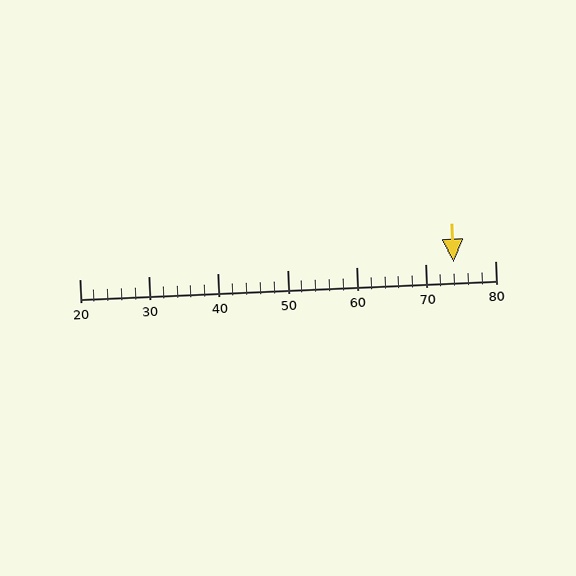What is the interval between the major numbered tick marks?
The major tick marks are spaced 10 units apart.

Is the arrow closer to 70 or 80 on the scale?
The arrow is closer to 70.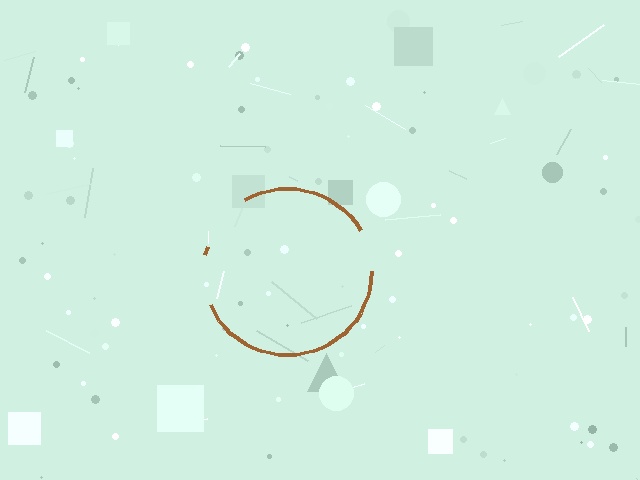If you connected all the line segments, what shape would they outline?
They would outline a circle.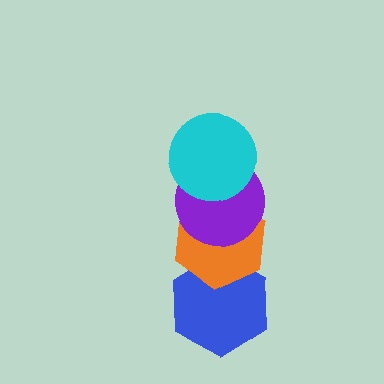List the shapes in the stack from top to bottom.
From top to bottom: the cyan circle, the purple circle, the orange hexagon, the blue hexagon.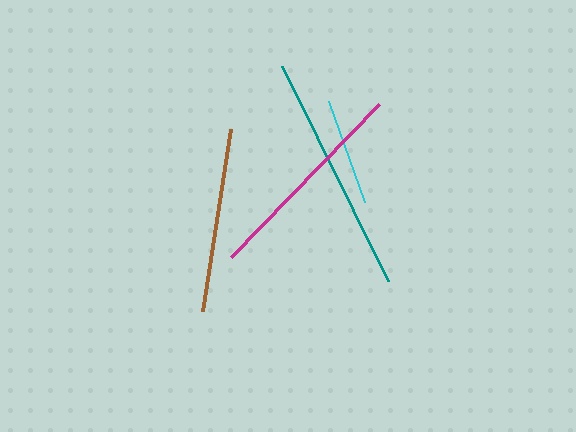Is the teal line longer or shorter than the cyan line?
The teal line is longer than the cyan line.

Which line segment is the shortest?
The cyan line is the shortest at approximately 107 pixels.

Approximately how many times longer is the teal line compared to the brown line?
The teal line is approximately 1.3 times the length of the brown line.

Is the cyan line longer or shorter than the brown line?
The brown line is longer than the cyan line.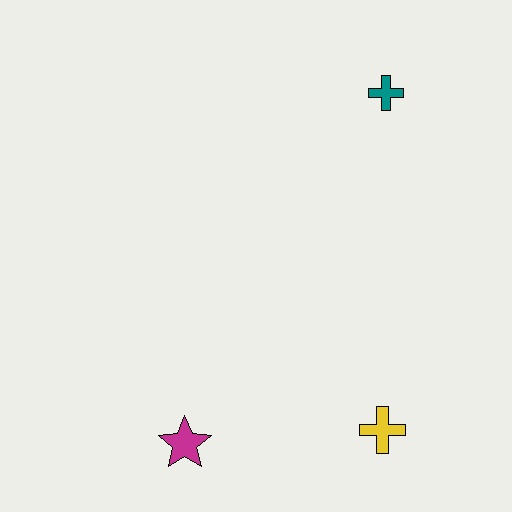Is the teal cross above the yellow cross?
Yes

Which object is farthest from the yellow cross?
The teal cross is farthest from the yellow cross.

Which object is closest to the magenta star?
The yellow cross is closest to the magenta star.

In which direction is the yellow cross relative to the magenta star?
The yellow cross is to the right of the magenta star.